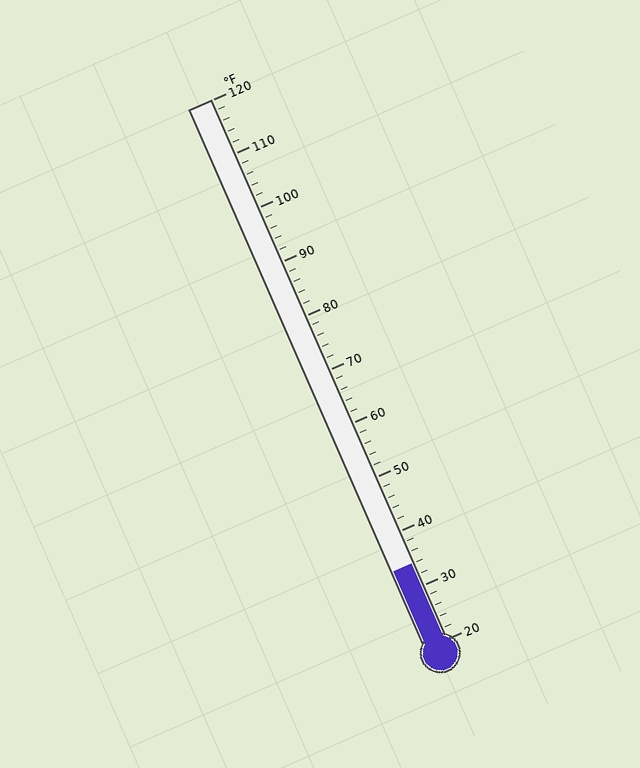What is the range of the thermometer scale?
The thermometer scale ranges from 20°F to 120°F.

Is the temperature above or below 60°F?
The temperature is below 60°F.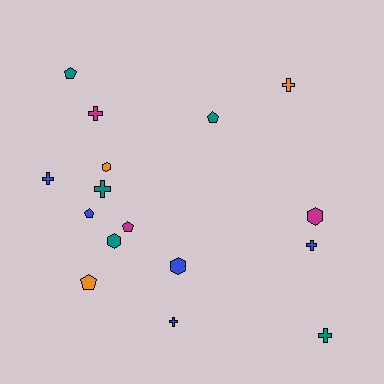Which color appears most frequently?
Teal, with 5 objects.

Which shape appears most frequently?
Cross, with 7 objects.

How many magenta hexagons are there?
There is 1 magenta hexagon.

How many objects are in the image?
There are 16 objects.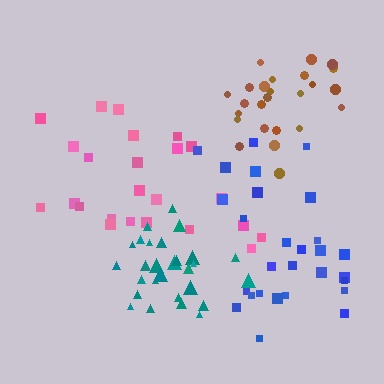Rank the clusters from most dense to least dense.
brown, teal, blue, pink.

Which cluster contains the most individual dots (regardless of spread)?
Teal (29).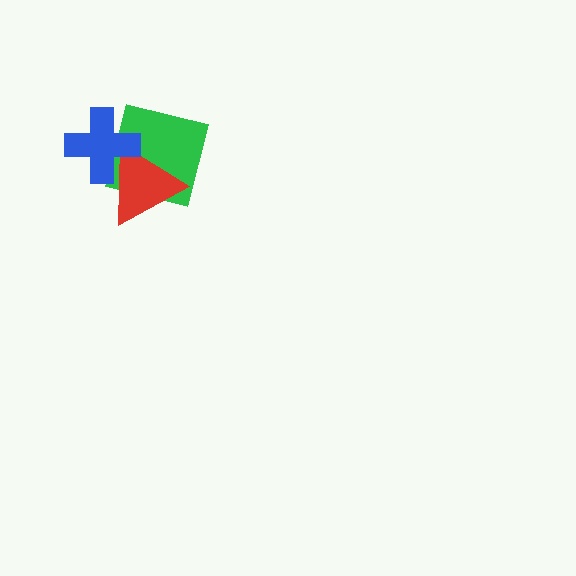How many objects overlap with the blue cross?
2 objects overlap with the blue cross.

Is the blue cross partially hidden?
No, no other shape covers it.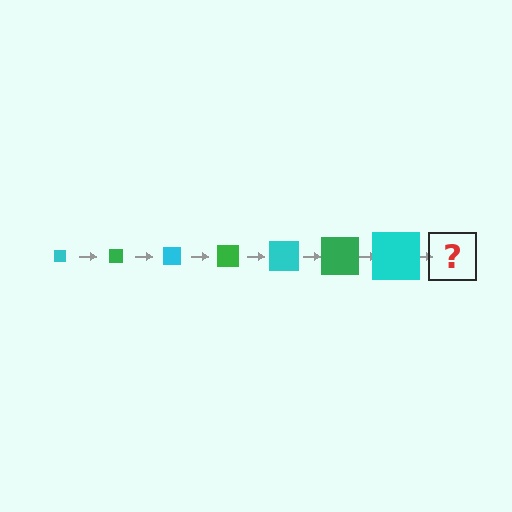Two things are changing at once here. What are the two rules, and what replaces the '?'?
The two rules are that the square grows larger each step and the color cycles through cyan and green. The '?' should be a green square, larger than the previous one.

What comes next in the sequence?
The next element should be a green square, larger than the previous one.